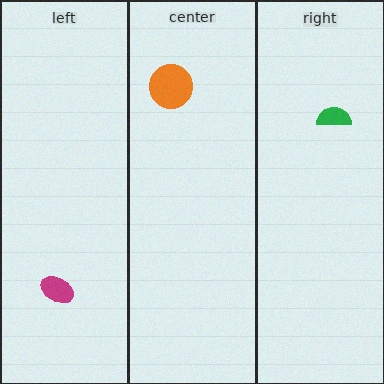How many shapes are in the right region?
1.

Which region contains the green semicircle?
The right region.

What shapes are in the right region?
The green semicircle.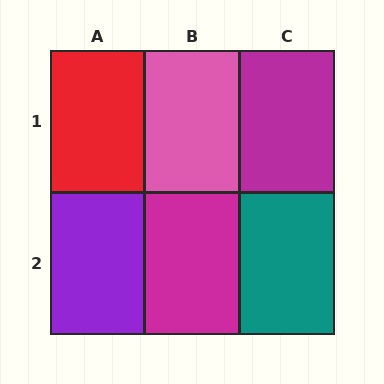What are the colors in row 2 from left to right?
Purple, magenta, teal.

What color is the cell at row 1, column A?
Red.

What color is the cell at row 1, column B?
Pink.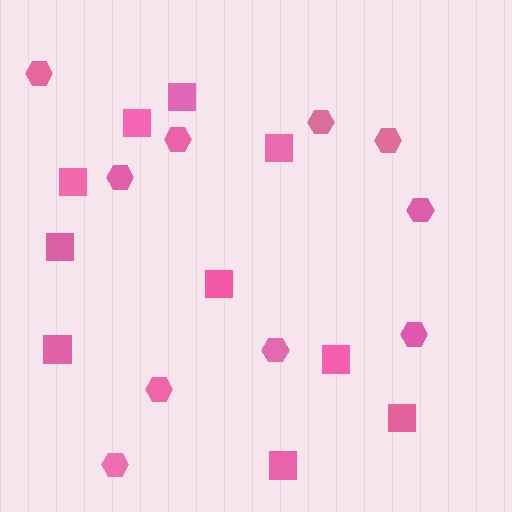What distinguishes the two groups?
There are 2 groups: one group of hexagons (10) and one group of squares (10).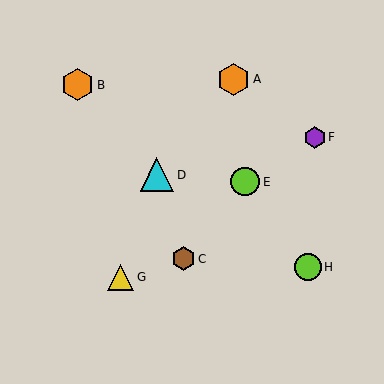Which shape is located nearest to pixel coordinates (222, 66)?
The orange hexagon (labeled A) at (234, 79) is nearest to that location.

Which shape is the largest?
The cyan triangle (labeled D) is the largest.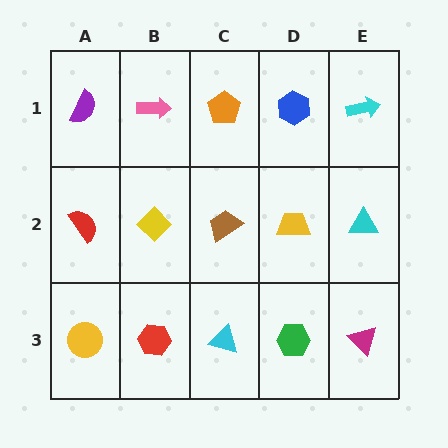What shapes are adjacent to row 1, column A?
A red semicircle (row 2, column A), a pink arrow (row 1, column B).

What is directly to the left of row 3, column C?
A red hexagon.